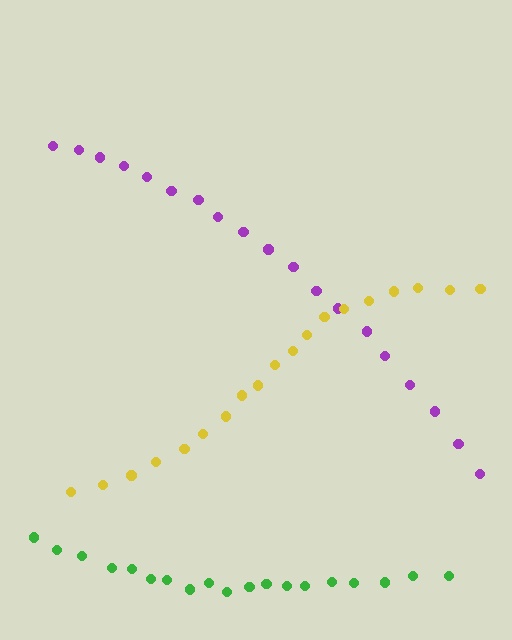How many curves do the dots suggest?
There are 3 distinct paths.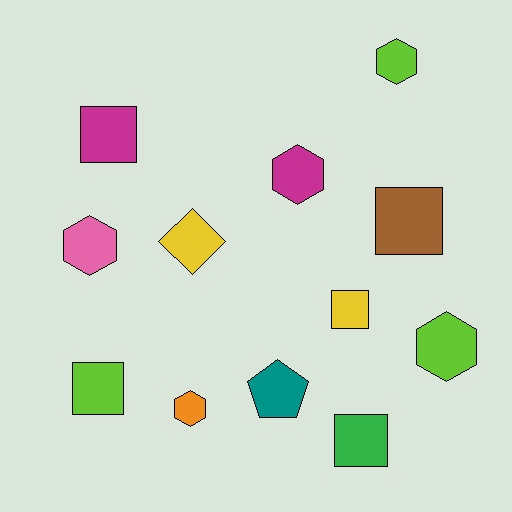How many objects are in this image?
There are 12 objects.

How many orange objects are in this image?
There is 1 orange object.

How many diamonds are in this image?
There is 1 diamond.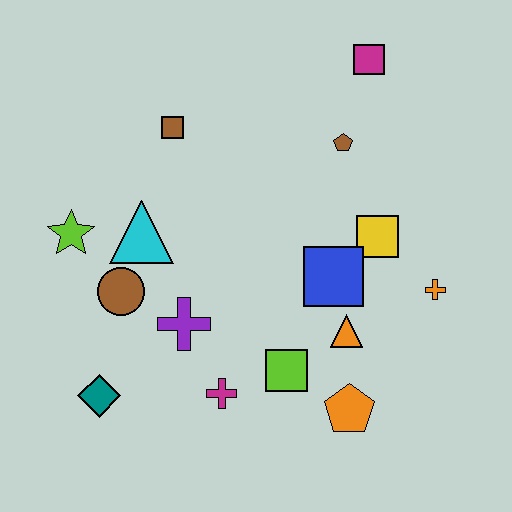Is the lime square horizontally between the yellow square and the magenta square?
No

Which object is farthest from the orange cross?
The lime star is farthest from the orange cross.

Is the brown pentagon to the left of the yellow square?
Yes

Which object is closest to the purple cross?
The brown circle is closest to the purple cross.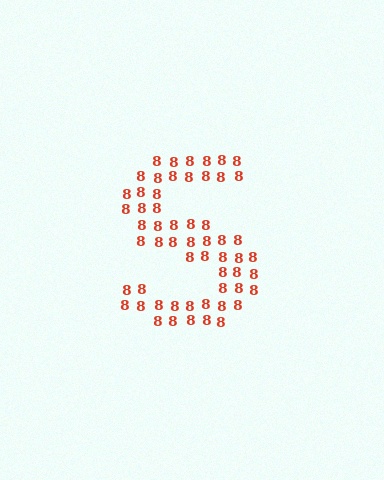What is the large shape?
The large shape is the letter S.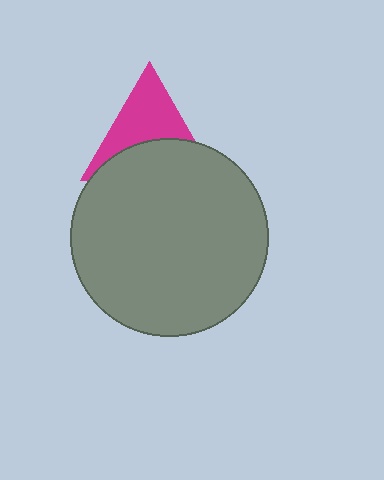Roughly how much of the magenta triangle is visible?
About half of it is visible (roughly 51%).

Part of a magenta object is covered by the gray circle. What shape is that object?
It is a triangle.